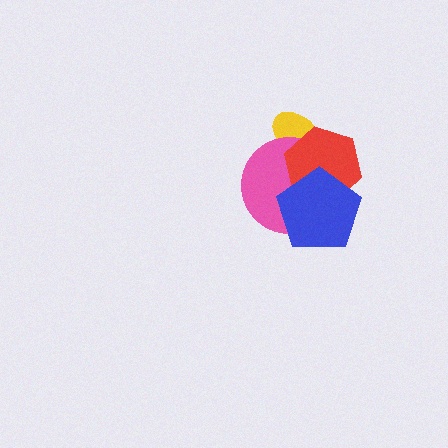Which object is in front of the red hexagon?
The blue pentagon is in front of the red hexagon.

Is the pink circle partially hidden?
Yes, it is partially covered by another shape.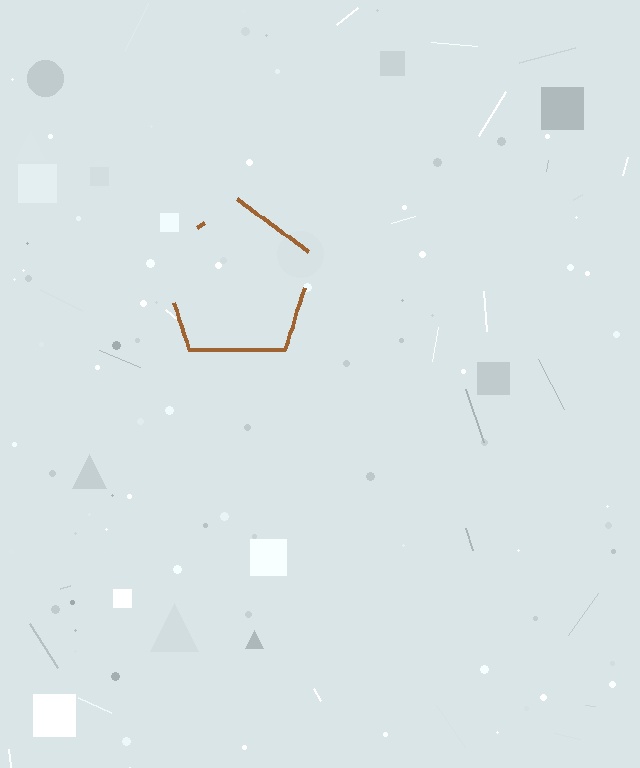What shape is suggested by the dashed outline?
The dashed outline suggests a pentagon.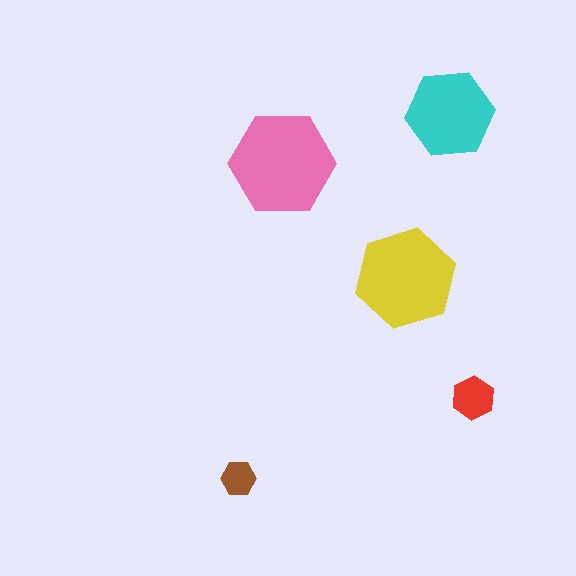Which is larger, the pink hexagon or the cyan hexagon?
The pink one.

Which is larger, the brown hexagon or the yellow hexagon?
The yellow one.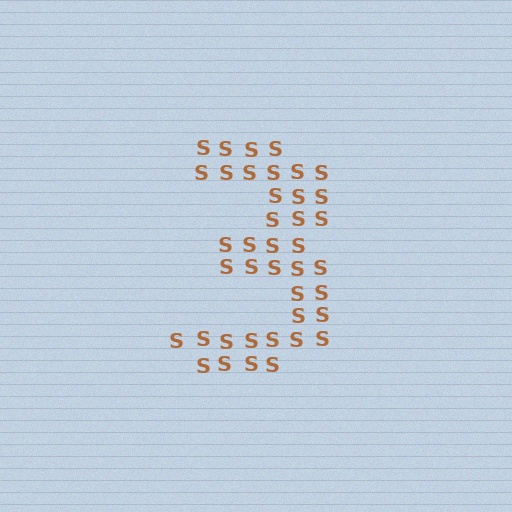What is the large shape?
The large shape is the digit 3.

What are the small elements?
The small elements are letter S's.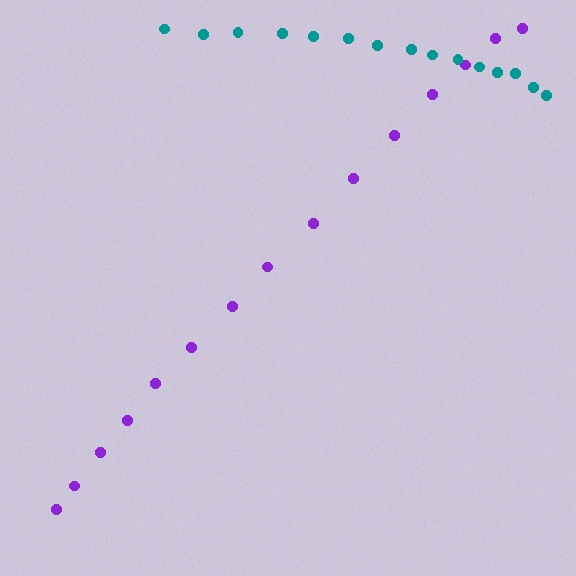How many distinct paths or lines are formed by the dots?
There are 2 distinct paths.